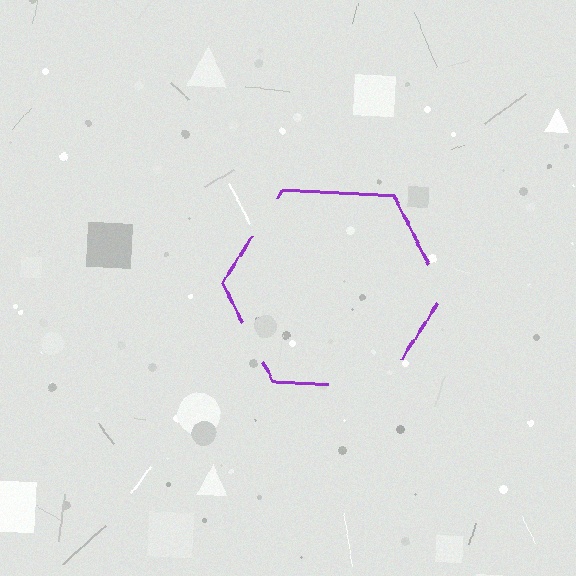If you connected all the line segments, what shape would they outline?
They would outline a hexagon.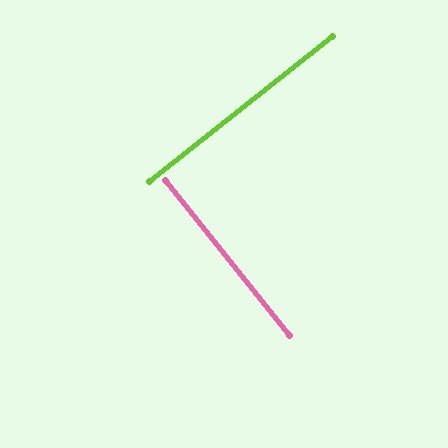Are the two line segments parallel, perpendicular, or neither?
Perpendicular — they meet at approximately 89°.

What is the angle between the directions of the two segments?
Approximately 89 degrees.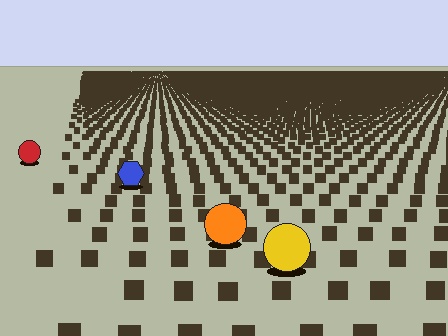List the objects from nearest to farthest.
From nearest to farthest: the yellow circle, the orange circle, the blue hexagon, the red circle.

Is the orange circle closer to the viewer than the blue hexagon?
Yes. The orange circle is closer — you can tell from the texture gradient: the ground texture is coarser near it.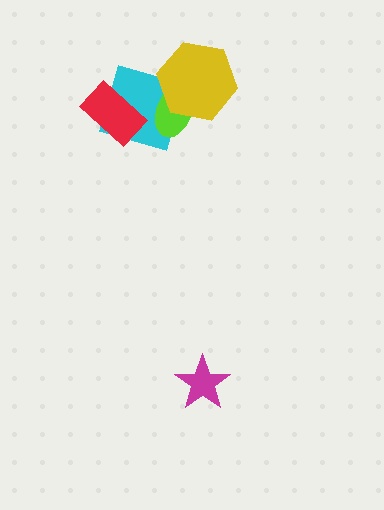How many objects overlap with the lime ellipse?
2 objects overlap with the lime ellipse.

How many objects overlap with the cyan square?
3 objects overlap with the cyan square.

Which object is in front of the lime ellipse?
The yellow hexagon is in front of the lime ellipse.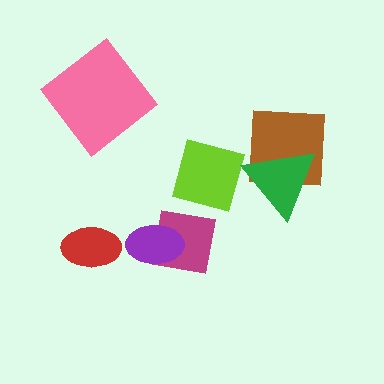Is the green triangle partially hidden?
No, no other shape covers it.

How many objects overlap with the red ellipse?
0 objects overlap with the red ellipse.